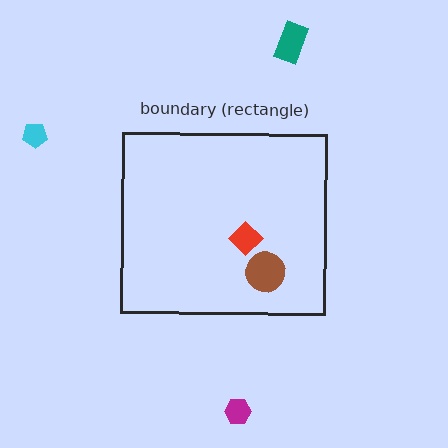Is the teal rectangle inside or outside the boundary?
Outside.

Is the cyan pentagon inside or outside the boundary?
Outside.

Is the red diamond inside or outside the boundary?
Inside.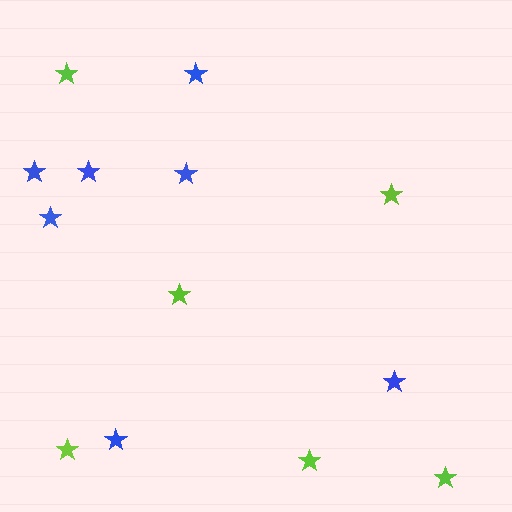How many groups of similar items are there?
There are 2 groups: one group of lime stars (6) and one group of blue stars (7).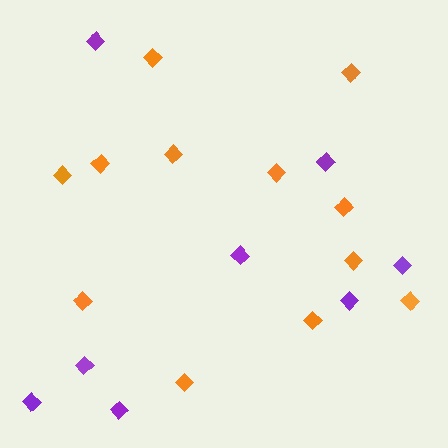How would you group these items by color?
There are 2 groups: one group of orange diamonds (12) and one group of purple diamonds (8).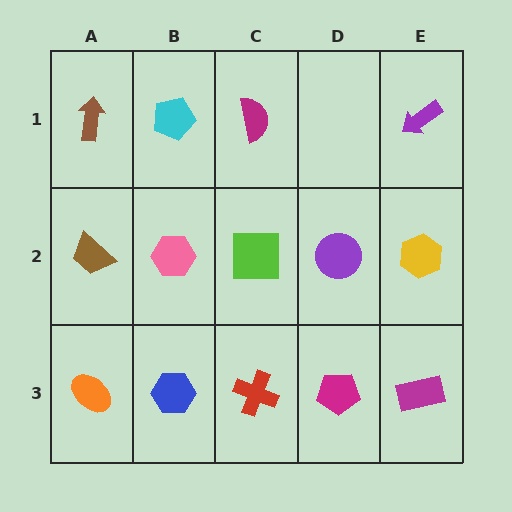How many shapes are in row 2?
5 shapes.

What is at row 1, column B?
A cyan pentagon.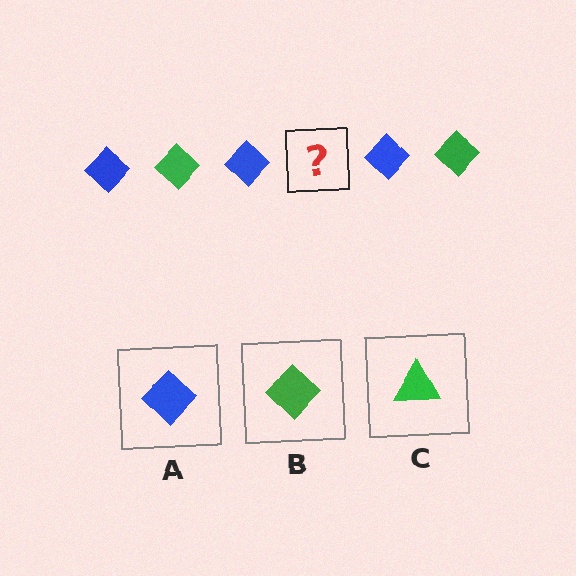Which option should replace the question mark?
Option B.